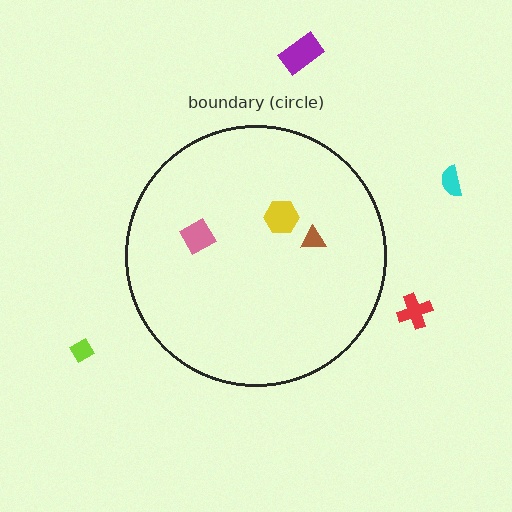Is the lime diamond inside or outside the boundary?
Outside.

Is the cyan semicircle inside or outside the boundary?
Outside.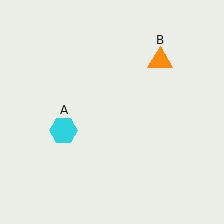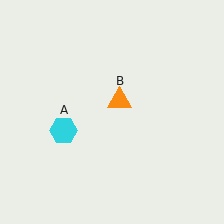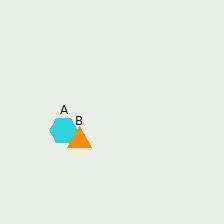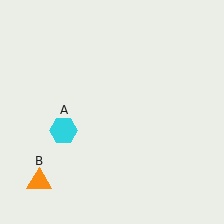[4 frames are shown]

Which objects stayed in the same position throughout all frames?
Cyan hexagon (object A) remained stationary.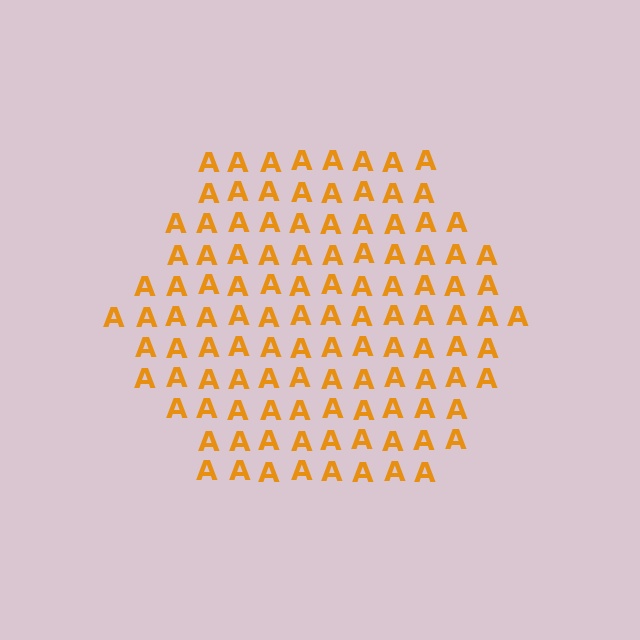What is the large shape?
The large shape is a hexagon.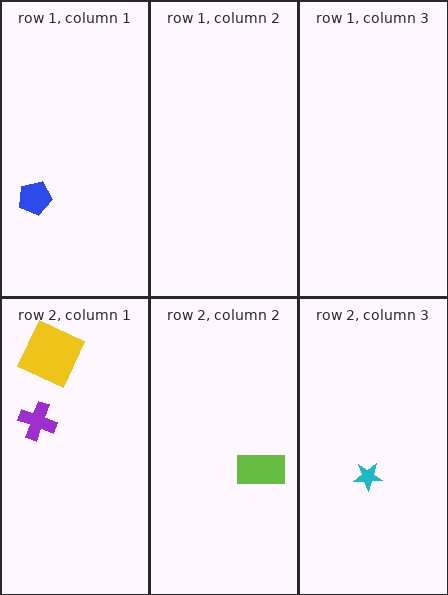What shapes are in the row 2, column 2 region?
The lime rectangle.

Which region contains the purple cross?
The row 2, column 1 region.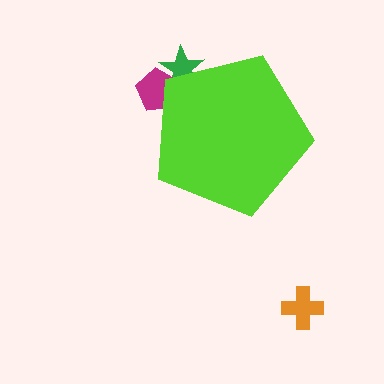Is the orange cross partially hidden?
No, the orange cross is fully visible.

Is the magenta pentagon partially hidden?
Yes, the magenta pentagon is partially hidden behind the lime pentagon.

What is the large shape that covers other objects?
A lime pentagon.